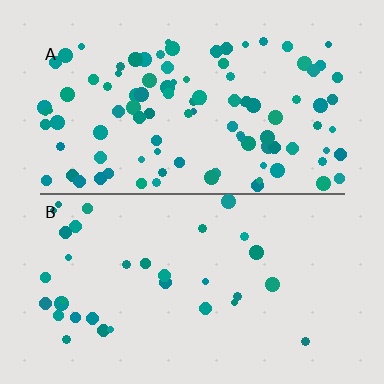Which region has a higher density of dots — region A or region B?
A (the top).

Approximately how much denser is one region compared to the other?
Approximately 3.0× — region A over region B.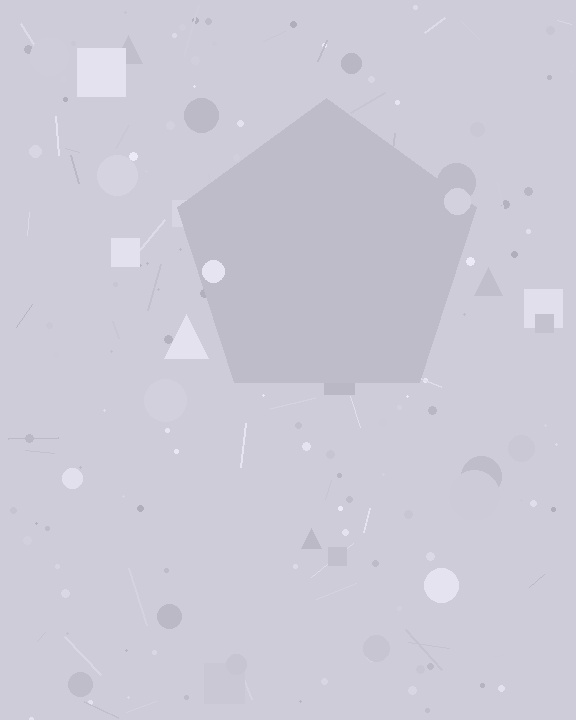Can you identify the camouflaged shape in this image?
The camouflaged shape is a pentagon.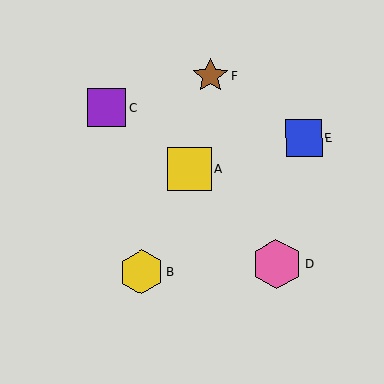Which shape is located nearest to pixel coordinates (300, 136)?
The blue square (labeled E) at (304, 138) is nearest to that location.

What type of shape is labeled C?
Shape C is a purple square.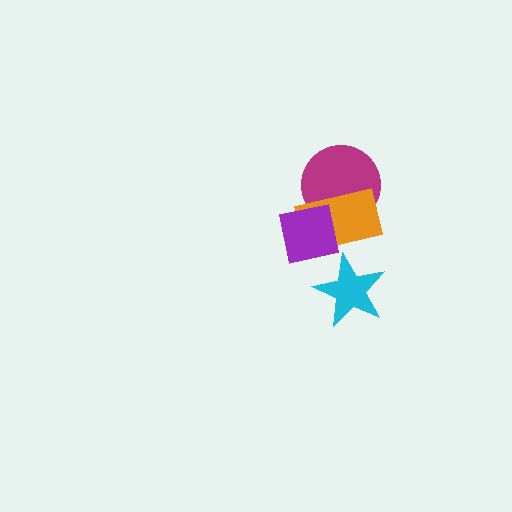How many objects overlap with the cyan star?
0 objects overlap with the cyan star.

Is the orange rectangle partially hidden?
Yes, it is partially covered by another shape.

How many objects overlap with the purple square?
2 objects overlap with the purple square.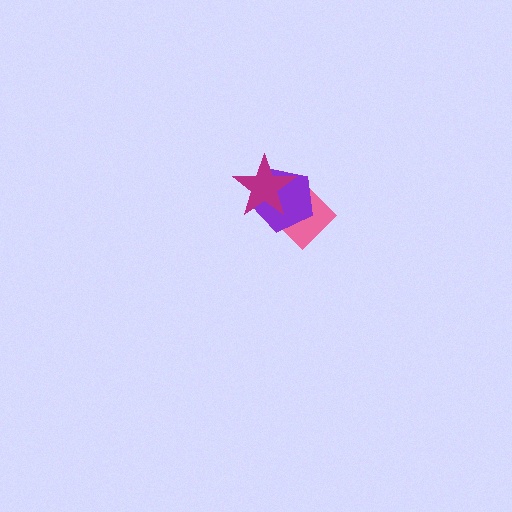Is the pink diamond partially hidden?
Yes, it is partially covered by another shape.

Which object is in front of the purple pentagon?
The magenta star is in front of the purple pentagon.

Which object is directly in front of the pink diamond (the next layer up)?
The purple pentagon is directly in front of the pink diamond.